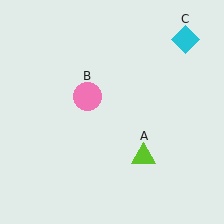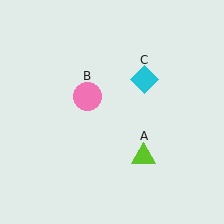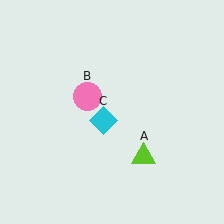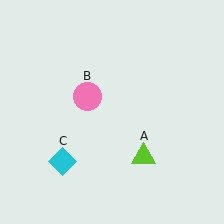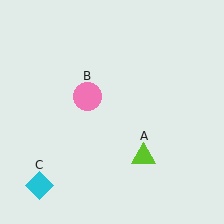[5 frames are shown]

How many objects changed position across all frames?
1 object changed position: cyan diamond (object C).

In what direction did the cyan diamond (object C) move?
The cyan diamond (object C) moved down and to the left.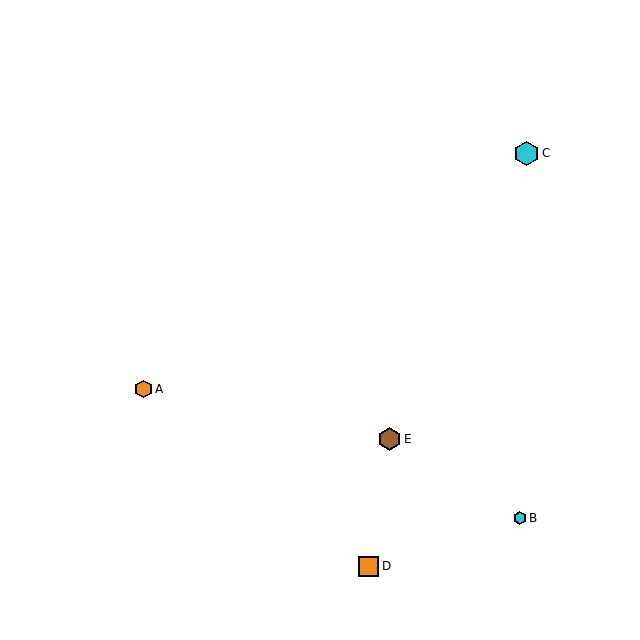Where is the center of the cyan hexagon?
The center of the cyan hexagon is at (527, 153).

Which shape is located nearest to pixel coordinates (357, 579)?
The orange square (labeled D) at (369, 566) is nearest to that location.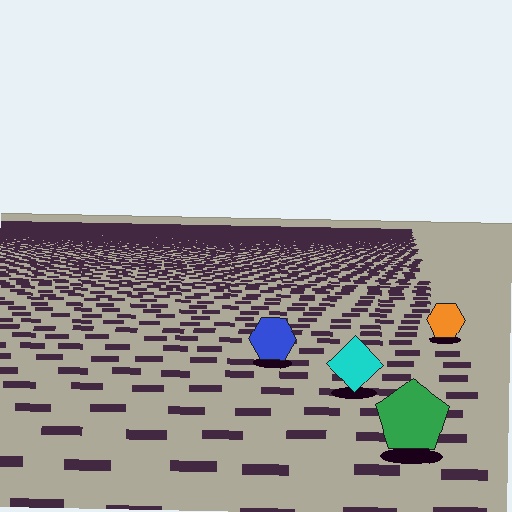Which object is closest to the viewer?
The green pentagon is closest. The texture marks near it are larger and more spread out.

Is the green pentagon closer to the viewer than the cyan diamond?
Yes. The green pentagon is closer — you can tell from the texture gradient: the ground texture is coarser near it.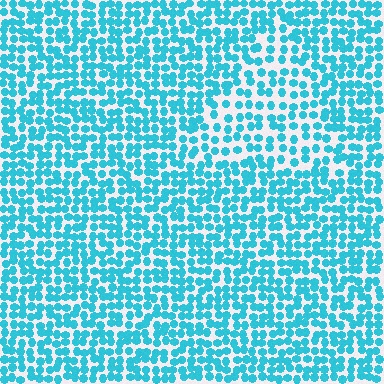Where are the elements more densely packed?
The elements are more densely packed outside the triangle boundary.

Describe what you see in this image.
The image contains small cyan elements arranged at two different densities. A triangle-shaped region is visible where the elements are less densely packed than the surrounding area.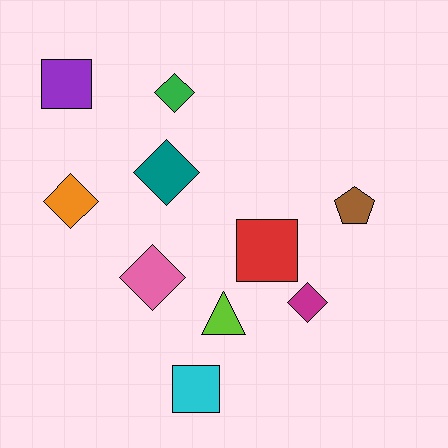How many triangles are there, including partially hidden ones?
There is 1 triangle.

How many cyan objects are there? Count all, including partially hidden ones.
There is 1 cyan object.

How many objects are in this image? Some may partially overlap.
There are 10 objects.